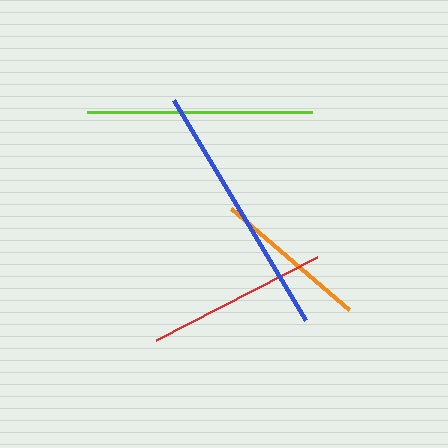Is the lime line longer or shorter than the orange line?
The lime line is longer than the orange line.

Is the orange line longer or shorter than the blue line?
The blue line is longer than the orange line.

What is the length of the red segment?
The red segment is approximately 181 pixels long.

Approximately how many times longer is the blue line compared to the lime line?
The blue line is approximately 1.1 times the length of the lime line.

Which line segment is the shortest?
The orange line is the shortest at approximately 155 pixels.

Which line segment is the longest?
The blue line is the longest at approximately 257 pixels.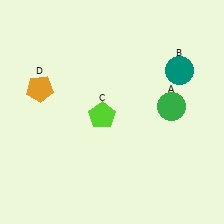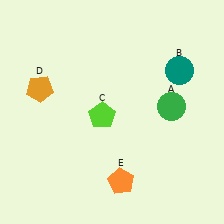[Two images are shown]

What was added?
An orange pentagon (E) was added in Image 2.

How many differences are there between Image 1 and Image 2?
There is 1 difference between the two images.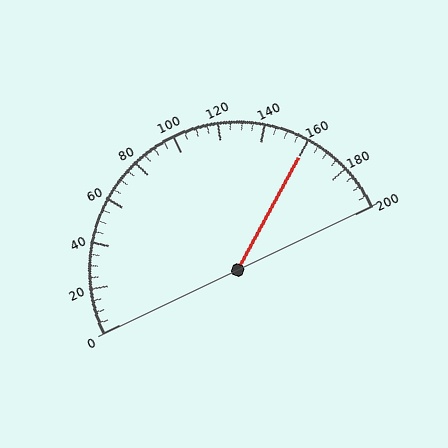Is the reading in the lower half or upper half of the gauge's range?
The reading is in the upper half of the range (0 to 200).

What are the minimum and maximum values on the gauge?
The gauge ranges from 0 to 200.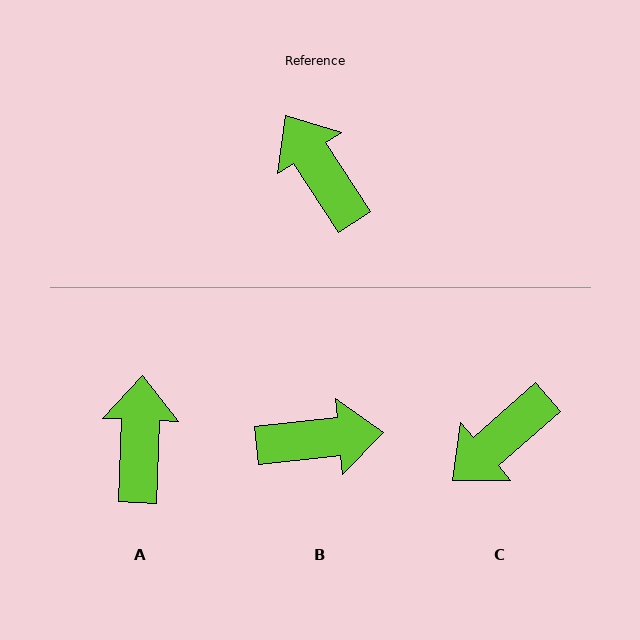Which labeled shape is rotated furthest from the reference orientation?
B, about 117 degrees away.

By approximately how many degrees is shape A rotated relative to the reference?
Approximately 36 degrees clockwise.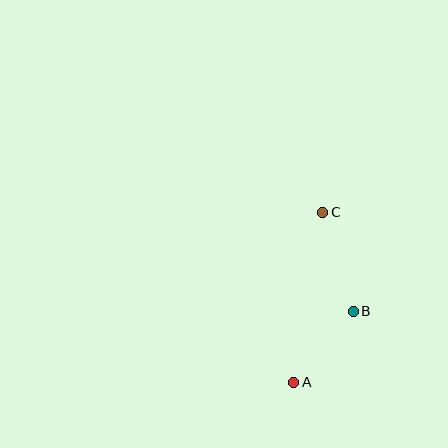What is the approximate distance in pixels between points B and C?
The distance between B and C is approximately 104 pixels.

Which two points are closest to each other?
Points A and B are closest to each other.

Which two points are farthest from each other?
Points A and C are farthest from each other.